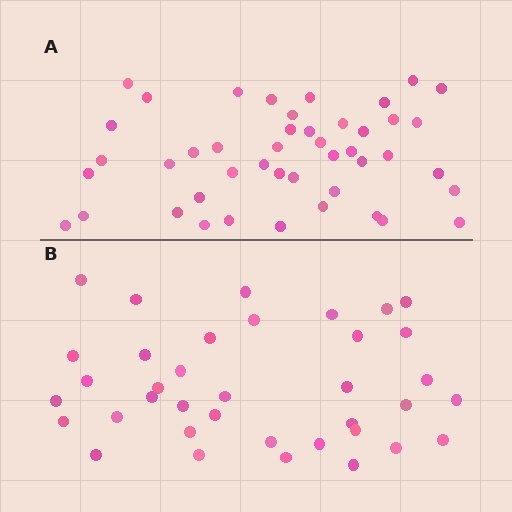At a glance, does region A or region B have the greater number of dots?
Region A (the top region) has more dots.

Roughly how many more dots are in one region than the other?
Region A has roughly 8 or so more dots than region B.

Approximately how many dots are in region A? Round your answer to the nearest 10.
About 40 dots. (The exact count is 45, which rounds to 40.)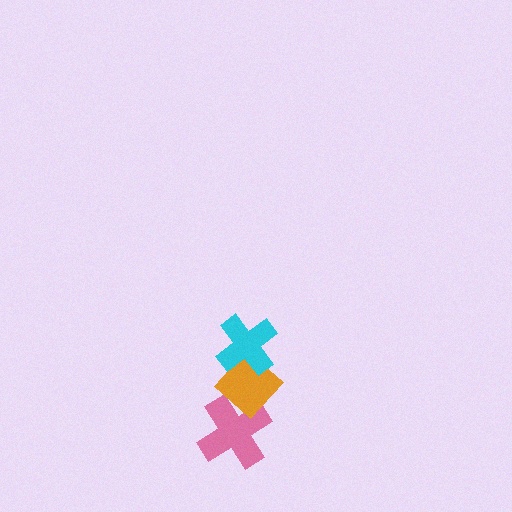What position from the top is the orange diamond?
The orange diamond is 2nd from the top.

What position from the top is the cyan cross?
The cyan cross is 1st from the top.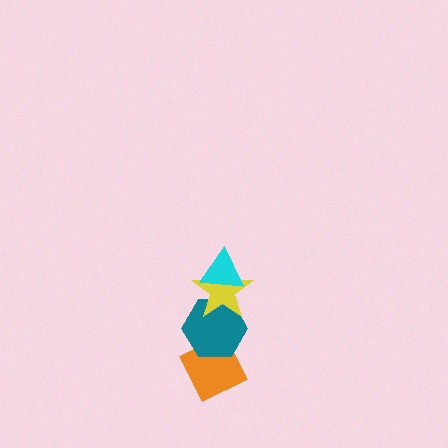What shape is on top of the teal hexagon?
The yellow star is on top of the teal hexagon.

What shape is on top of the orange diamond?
The teal hexagon is on top of the orange diamond.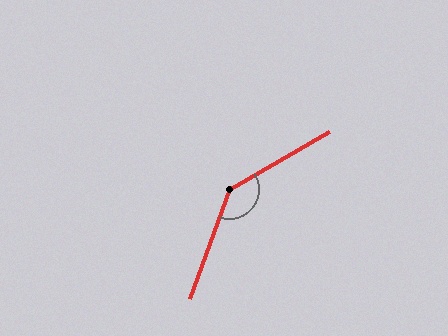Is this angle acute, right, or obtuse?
It is obtuse.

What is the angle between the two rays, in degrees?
Approximately 140 degrees.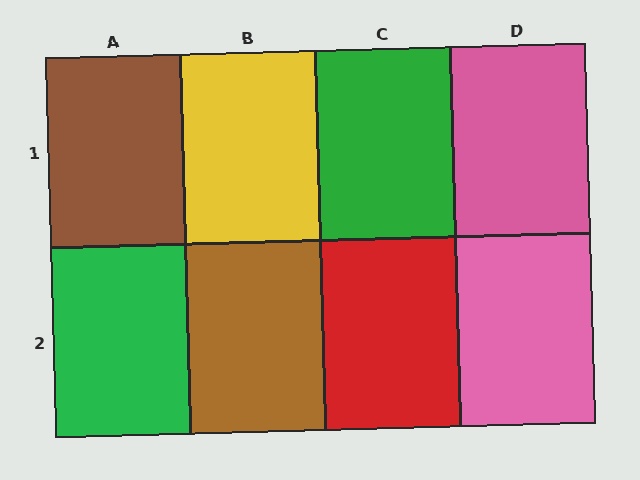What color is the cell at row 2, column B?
Brown.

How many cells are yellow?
1 cell is yellow.